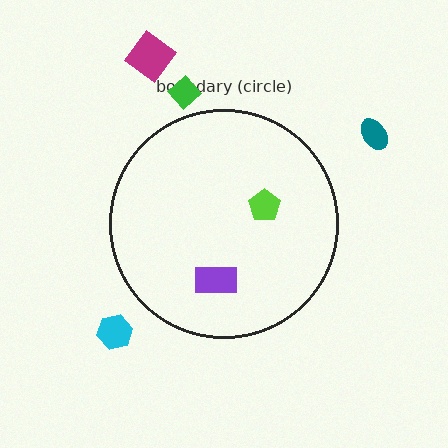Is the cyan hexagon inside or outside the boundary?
Outside.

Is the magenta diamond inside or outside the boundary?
Outside.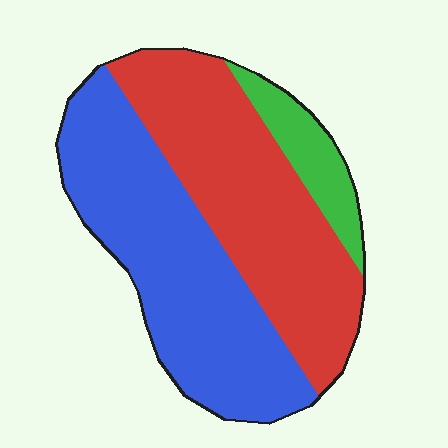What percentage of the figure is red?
Red takes up about two fifths (2/5) of the figure.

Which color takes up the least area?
Green, at roughly 10%.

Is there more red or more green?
Red.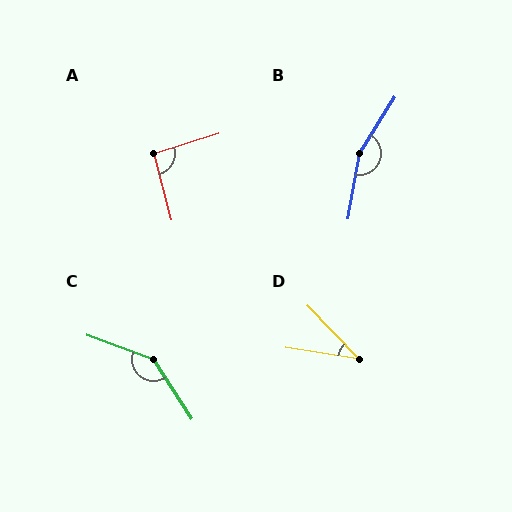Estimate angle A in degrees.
Approximately 92 degrees.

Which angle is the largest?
B, at approximately 158 degrees.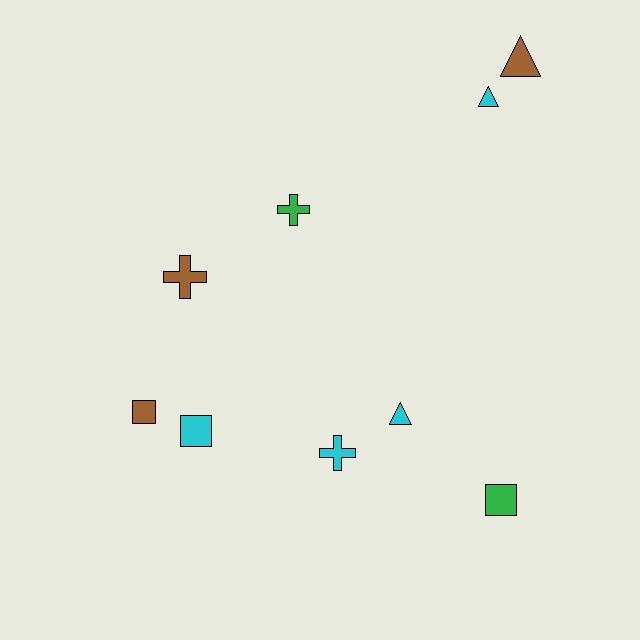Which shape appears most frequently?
Cross, with 3 objects.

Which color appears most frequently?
Cyan, with 4 objects.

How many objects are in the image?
There are 9 objects.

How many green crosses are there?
There is 1 green cross.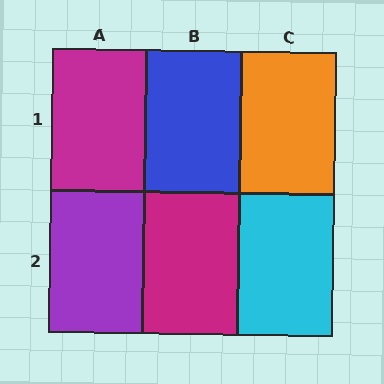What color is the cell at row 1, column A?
Magenta.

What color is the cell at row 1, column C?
Orange.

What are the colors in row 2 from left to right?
Purple, magenta, cyan.